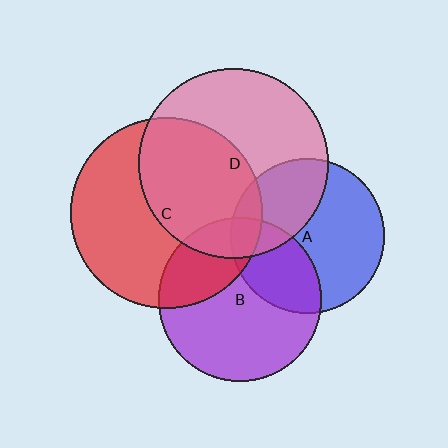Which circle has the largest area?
Circle C (red).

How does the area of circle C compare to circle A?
Approximately 1.5 times.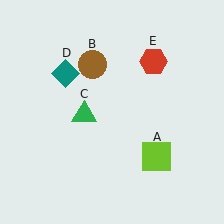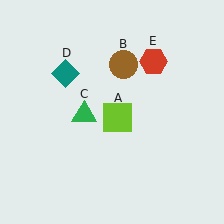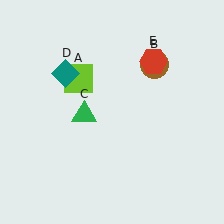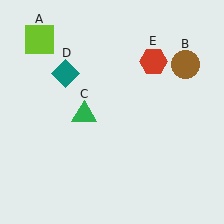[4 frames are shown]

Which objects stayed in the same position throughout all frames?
Green triangle (object C) and teal diamond (object D) and red hexagon (object E) remained stationary.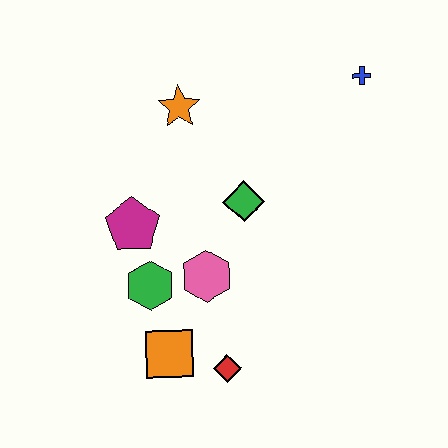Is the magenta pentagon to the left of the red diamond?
Yes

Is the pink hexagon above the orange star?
No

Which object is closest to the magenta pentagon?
The green hexagon is closest to the magenta pentagon.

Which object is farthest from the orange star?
The red diamond is farthest from the orange star.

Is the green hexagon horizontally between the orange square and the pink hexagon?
No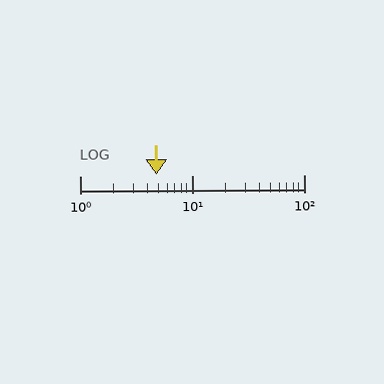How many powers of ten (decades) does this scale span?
The scale spans 2 decades, from 1 to 100.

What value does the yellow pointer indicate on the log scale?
The pointer indicates approximately 4.8.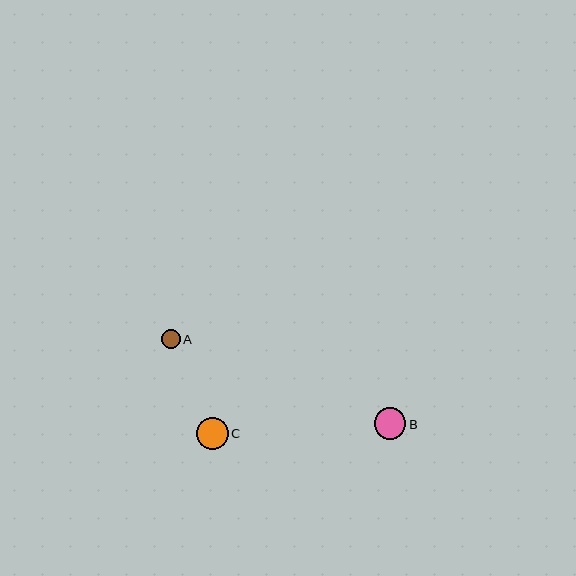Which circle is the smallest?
Circle A is the smallest with a size of approximately 19 pixels.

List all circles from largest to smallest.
From largest to smallest: C, B, A.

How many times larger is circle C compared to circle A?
Circle C is approximately 1.7 times the size of circle A.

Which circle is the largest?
Circle C is the largest with a size of approximately 32 pixels.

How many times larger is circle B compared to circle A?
Circle B is approximately 1.6 times the size of circle A.